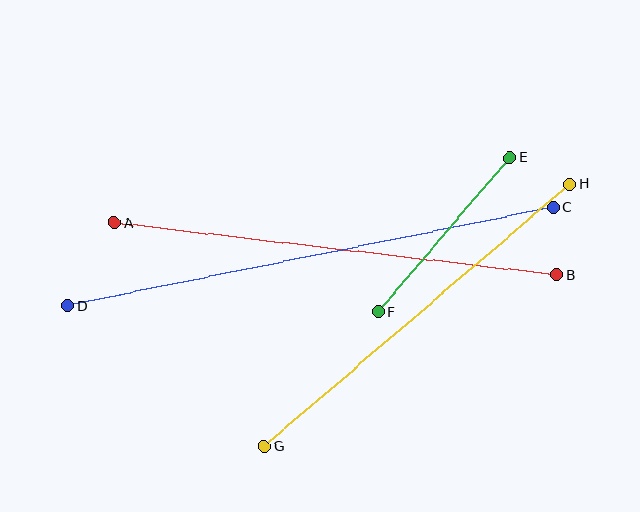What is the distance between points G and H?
The distance is approximately 403 pixels.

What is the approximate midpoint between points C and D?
The midpoint is at approximately (310, 257) pixels.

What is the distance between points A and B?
The distance is approximately 446 pixels.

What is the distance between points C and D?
The distance is approximately 496 pixels.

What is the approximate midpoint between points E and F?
The midpoint is at approximately (444, 235) pixels.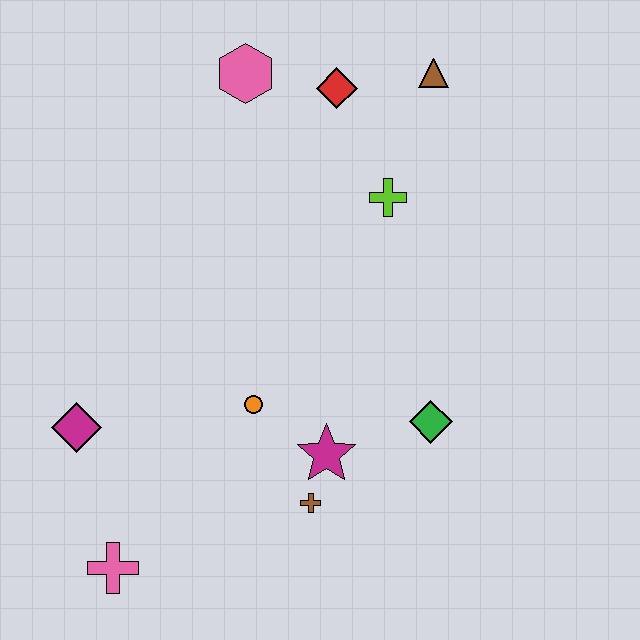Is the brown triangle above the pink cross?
Yes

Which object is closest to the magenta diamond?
The pink cross is closest to the magenta diamond.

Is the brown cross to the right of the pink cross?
Yes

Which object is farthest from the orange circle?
The brown triangle is farthest from the orange circle.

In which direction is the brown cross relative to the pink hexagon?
The brown cross is below the pink hexagon.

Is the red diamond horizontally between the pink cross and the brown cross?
No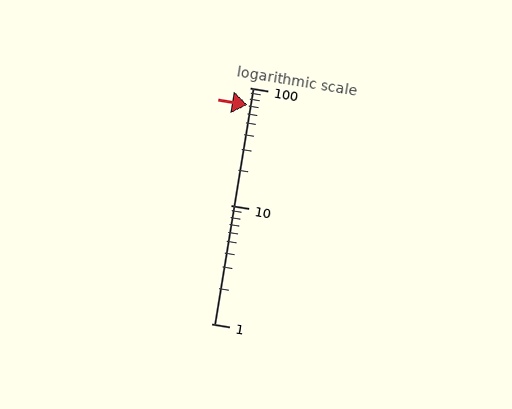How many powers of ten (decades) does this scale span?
The scale spans 2 decades, from 1 to 100.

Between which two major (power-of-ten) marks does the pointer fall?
The pointer is between 10 and 100.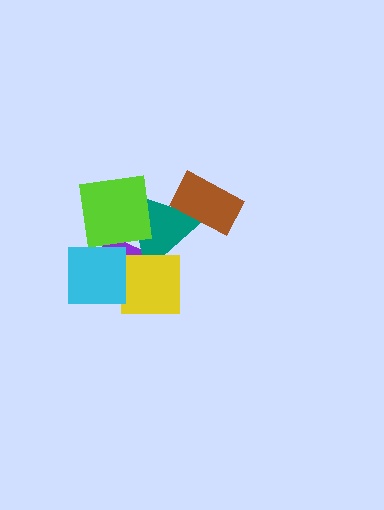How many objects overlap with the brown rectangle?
1 object overlaps with the brown rectangle.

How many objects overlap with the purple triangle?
4 objects overlap with the purple triangle.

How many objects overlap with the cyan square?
1 object overlaps with the cyan square.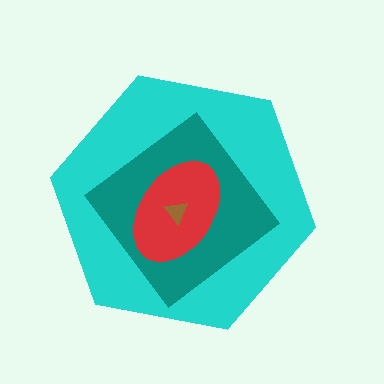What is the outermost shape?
The cyan hexagon.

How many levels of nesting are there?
4.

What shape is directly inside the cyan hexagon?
The teal diamond.